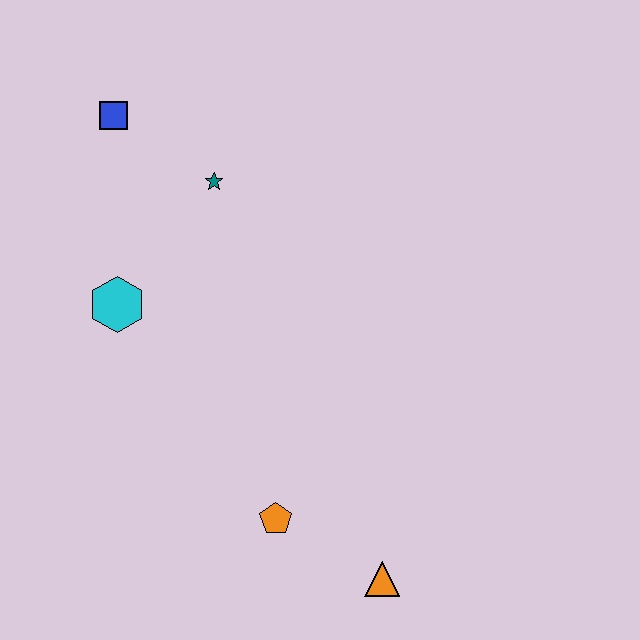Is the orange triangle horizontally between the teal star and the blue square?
No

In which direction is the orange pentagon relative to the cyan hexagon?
The orange pentagon is below the cyan hexagon.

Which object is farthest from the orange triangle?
The blue square is farthest from the orange triangle.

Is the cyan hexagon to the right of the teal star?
No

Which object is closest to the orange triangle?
The orange pentagon is closest to the orange triangle.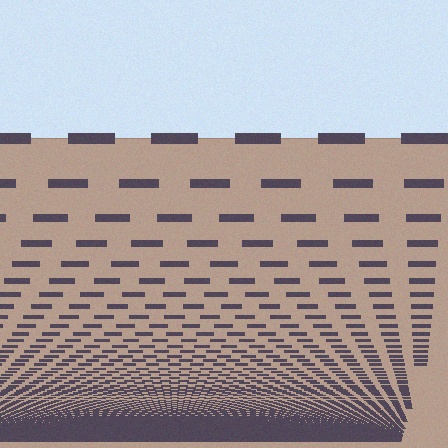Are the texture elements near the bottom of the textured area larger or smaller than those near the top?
Smaller. The gradient is inverted — elements near the bottom are smaller and denser.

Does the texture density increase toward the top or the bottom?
Density increases toward the bottom.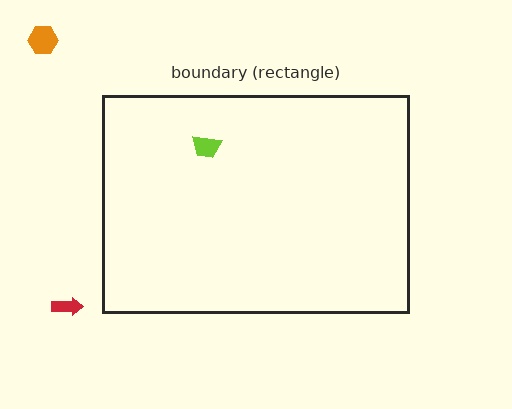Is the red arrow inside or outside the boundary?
Outside.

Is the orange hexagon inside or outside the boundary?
Outside.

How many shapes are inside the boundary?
1 inside, 2 outside.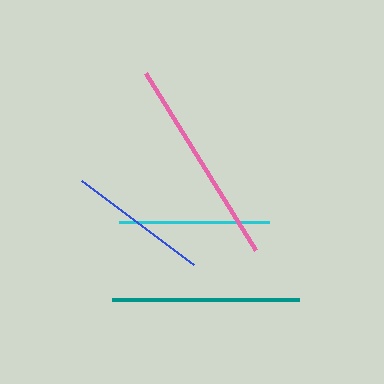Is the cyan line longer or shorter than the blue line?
The cyan line is longer than the blue line.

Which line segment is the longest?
The pink line is the longest at approximately 209 pixels.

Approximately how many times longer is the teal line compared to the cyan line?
The teal line is approximately 1.2 times the length of the cyan line.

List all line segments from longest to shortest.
From longest to shortest: pink, teal, cyan, blue.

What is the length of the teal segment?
The teal segment is approximately 186 pixels long.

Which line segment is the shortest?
The blue line is the shortest at approximately 140 pixels.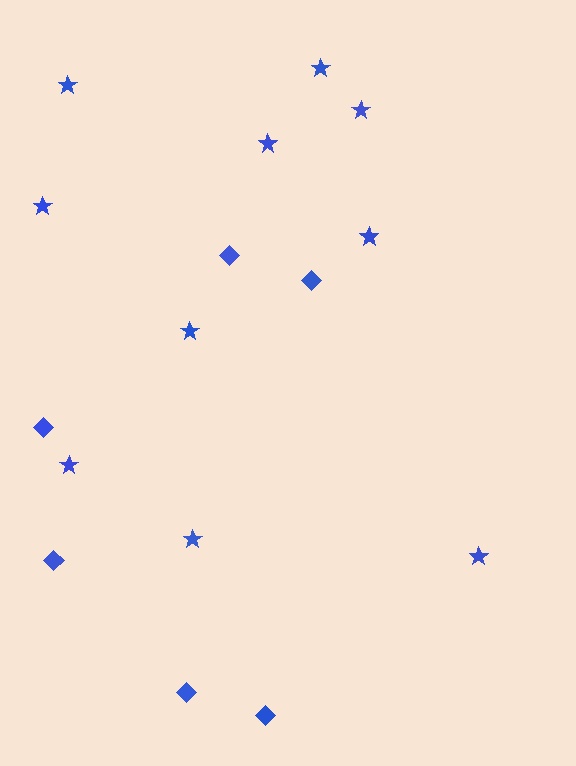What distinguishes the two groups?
There are 2 groups: one group of diamonds (6) and one group of stars (10).